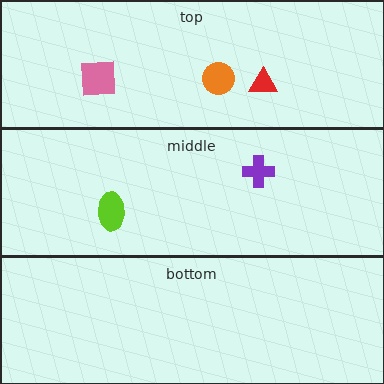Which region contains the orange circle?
The top region.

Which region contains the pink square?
The top region.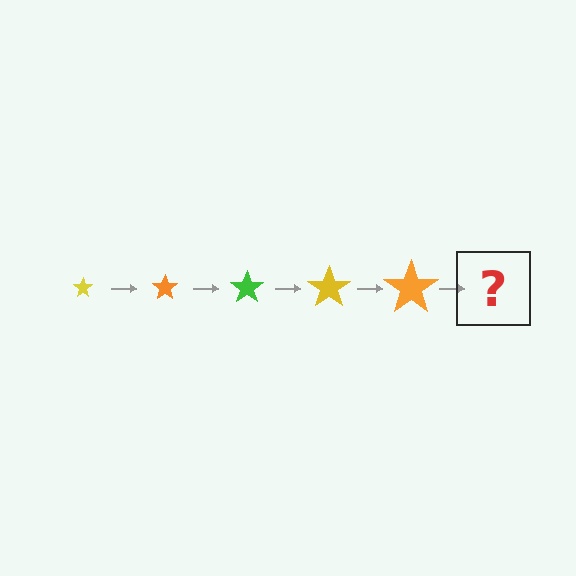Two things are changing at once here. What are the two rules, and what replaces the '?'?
The two rules are that the star grows larger each step and the color cycles through yellow, orange, and green. The '?' should be a green star, larger than the previous one.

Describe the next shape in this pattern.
It should be a green star, larger than the previous one.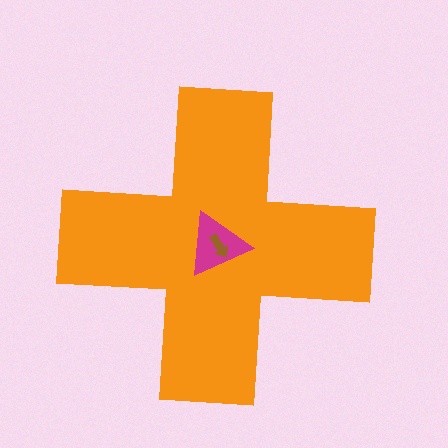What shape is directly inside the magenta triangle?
The brown arrow.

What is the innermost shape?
The brown arrow.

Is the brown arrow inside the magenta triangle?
Yes.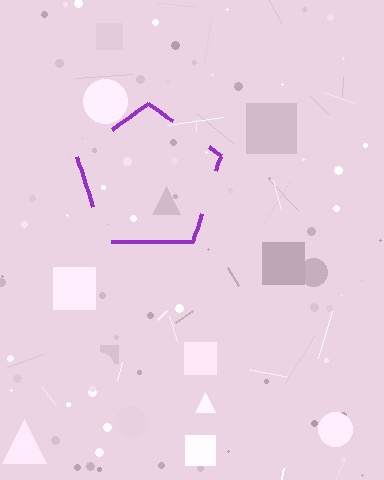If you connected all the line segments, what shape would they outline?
They would outline a pentagon.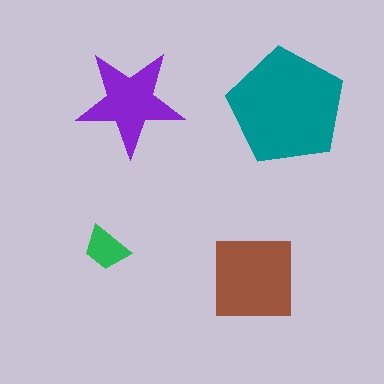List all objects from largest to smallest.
The teal pentagon, the brown square, the purple star, the green trapezoid.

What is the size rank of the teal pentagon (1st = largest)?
1st.